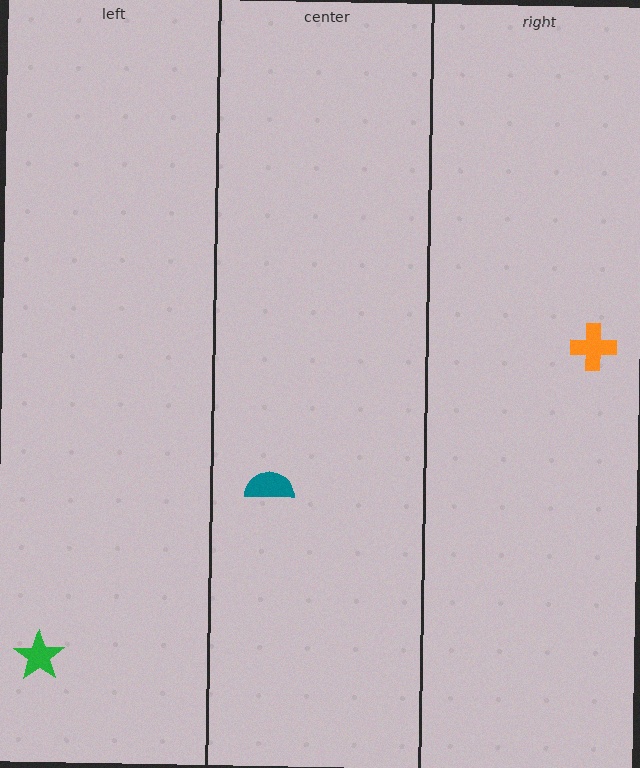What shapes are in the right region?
The orange cross.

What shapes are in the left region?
The green star.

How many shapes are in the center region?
1.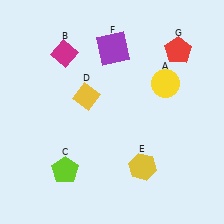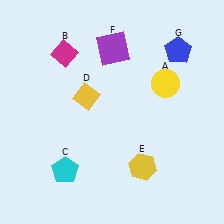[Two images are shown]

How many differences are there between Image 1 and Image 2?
There are 2 differences between the two images.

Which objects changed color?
C changed from lime to cyan. G changed from red to blue.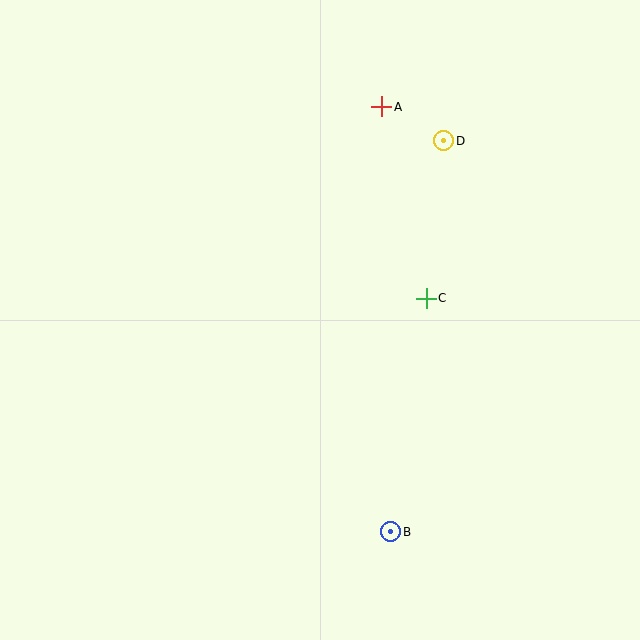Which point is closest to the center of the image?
Point C at (426, 298) is closest to the center.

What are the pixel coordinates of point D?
Point D is at (444, 141).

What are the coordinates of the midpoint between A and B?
The midpoint between A and B is at (386, 319).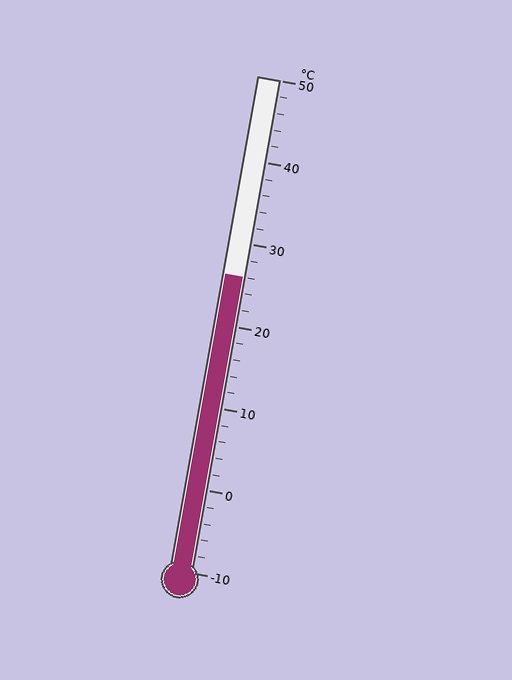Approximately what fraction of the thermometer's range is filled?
The thermometer is filled to approximately 60% of its range.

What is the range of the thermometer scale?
The thermometer scale ranges from -10°C to 50°C.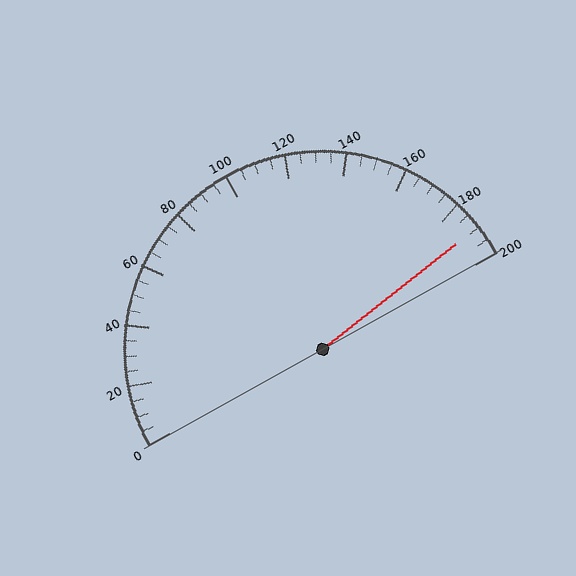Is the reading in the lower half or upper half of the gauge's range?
The reading is in the upper half of the range (0 to 200).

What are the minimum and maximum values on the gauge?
The gauge ranges from 0 to 200.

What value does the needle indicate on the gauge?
The needle indicates approximately 190.